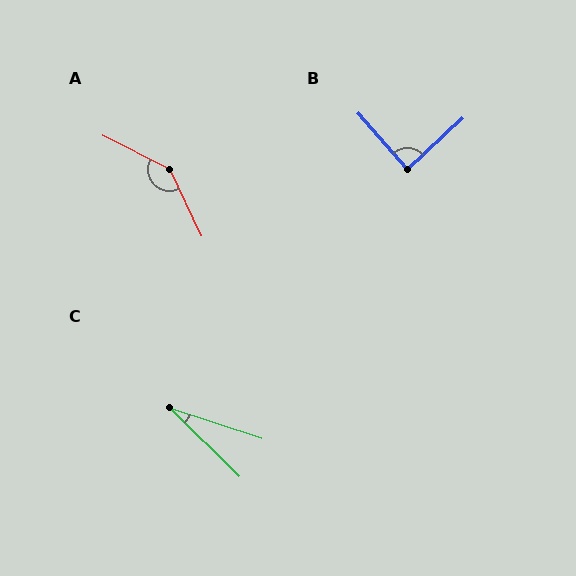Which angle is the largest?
A, at approximately 143 degrees.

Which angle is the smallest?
C, at approximately 26 degrees.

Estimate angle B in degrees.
Approximately 88 degrees.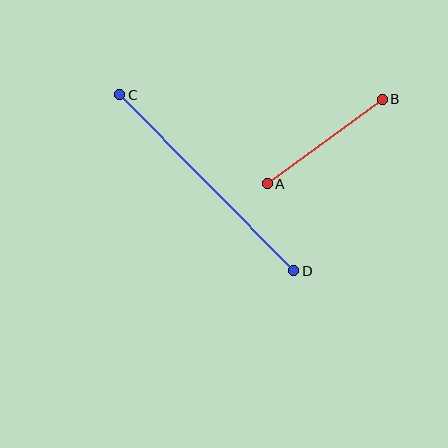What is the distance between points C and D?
The distance is approximately 248 pixels.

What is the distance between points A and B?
The distance is approximately 143 pixels.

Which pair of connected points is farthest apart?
Points C and D are farthest apart.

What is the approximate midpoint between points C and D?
The midpoint is at approximately (207, 183) pixels.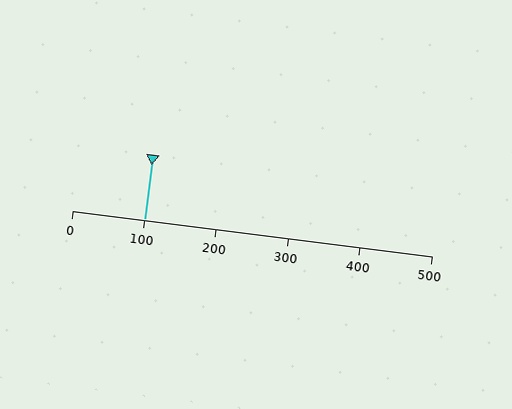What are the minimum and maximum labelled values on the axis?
The axis runs from 0 to 500.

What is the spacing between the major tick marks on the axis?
The major ticks are spaced 100 apart.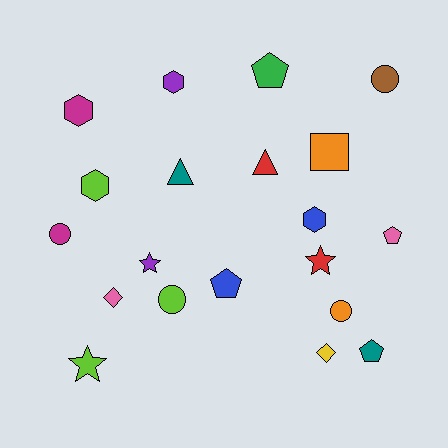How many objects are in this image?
There are 20 objects.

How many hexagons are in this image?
There are 4 hexagons.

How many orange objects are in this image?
There are 2 orange objects.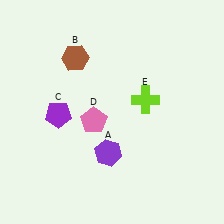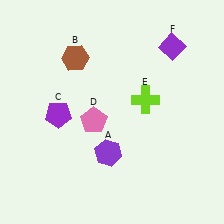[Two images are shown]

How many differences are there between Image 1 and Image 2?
There is 1 difference between the two images.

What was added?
A purple diamond (F) was added in Image 2.